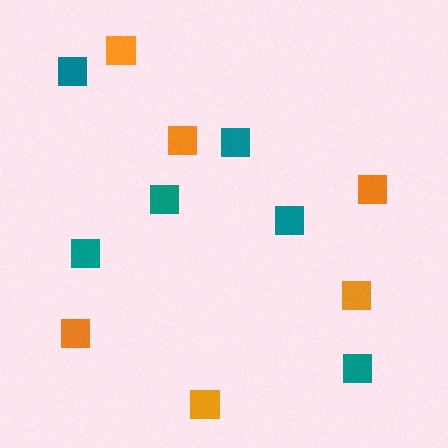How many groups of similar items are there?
There are 2 groups: one group of orange squares (6) and one group of teal squares (6).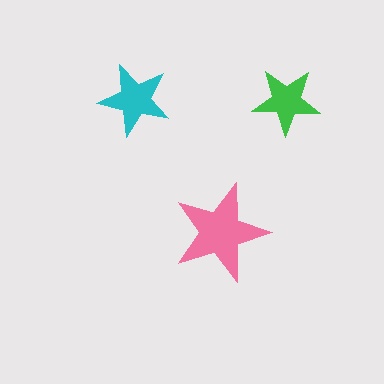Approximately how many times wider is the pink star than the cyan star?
About 1.5 times wider.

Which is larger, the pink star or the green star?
The pink one.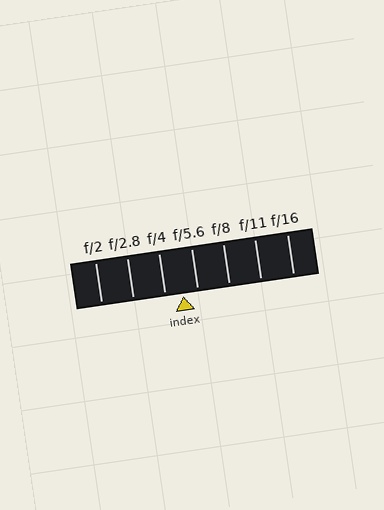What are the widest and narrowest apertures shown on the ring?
The widest aperture shown is f/2 and the narrowest is f/16.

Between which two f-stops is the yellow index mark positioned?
The index mark is between f/4 and f/5.6.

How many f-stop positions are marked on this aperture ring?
There are 7 f-stop positions marked.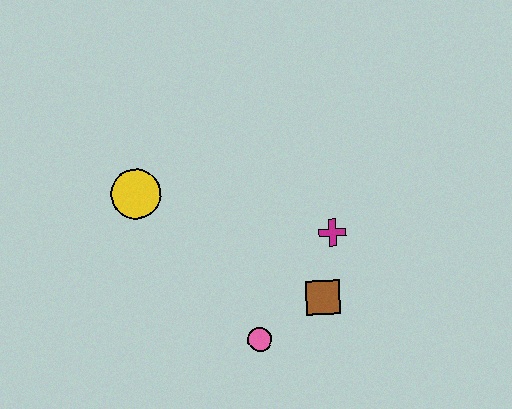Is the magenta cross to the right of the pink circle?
Yes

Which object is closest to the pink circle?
The brown square is closest to the pink circle.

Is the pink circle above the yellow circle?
No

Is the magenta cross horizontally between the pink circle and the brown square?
No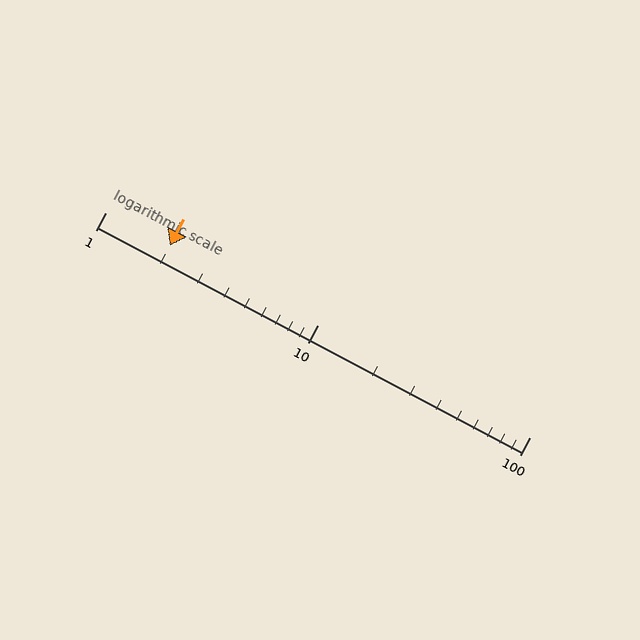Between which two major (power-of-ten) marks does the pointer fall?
The pointer is between 1 and 10.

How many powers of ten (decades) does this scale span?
The scale spans 2 decades, from 1 to 100.